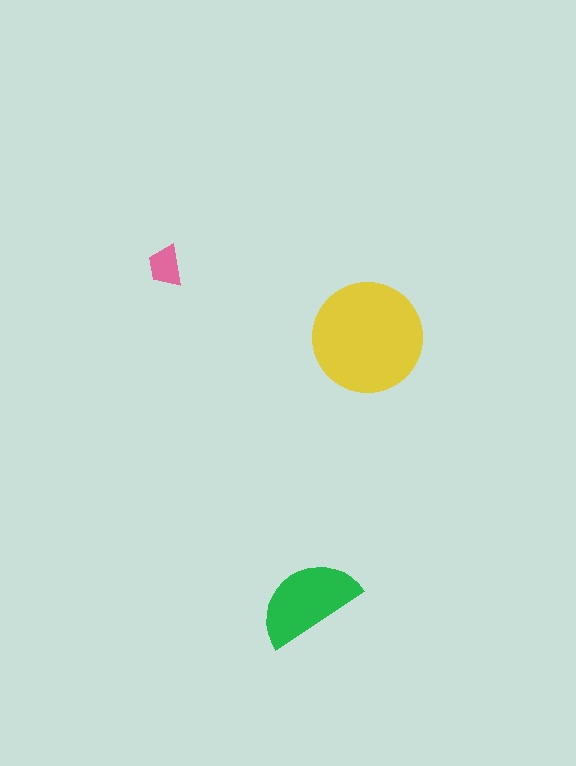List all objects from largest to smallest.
The yellow circle, the green semicircle, the pink trapezoid.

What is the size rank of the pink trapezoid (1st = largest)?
3rd.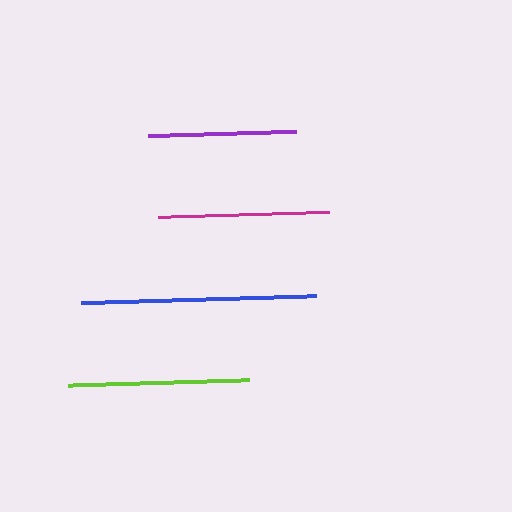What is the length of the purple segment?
The purple segment is approximately 147 pixels long.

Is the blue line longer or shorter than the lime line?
The blue line is longer than the lime line.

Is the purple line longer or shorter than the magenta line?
The magenta line is longer than the purple line.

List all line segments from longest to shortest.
From longest to shortest: blue, lime, magenta, purple.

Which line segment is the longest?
The blue line is the longest at approximately 234 pixels.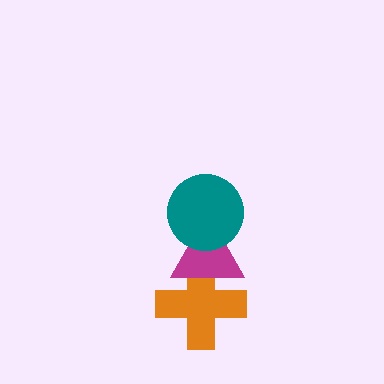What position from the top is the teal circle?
The teal circle is 1st from the top.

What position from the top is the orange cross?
The orange cross is 3rd from the top.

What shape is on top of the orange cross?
The magenta triangle is on top of the orange cross.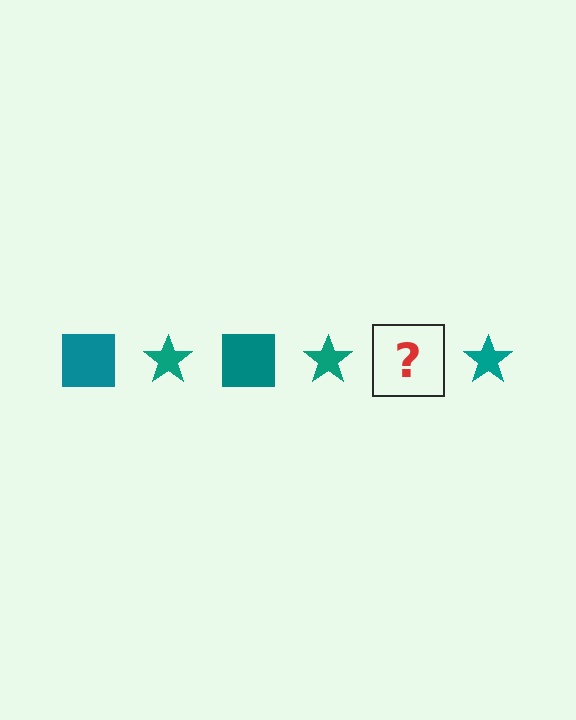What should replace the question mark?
The question mark should be replaced with a teal square.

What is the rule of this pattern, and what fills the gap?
The rule is that the pattern cycles through square, star shapes in teal. The gap should be filled with a teal square.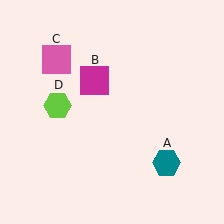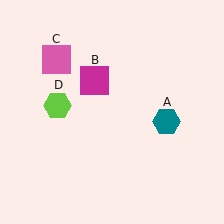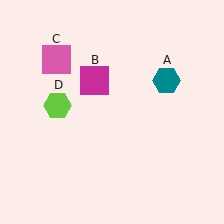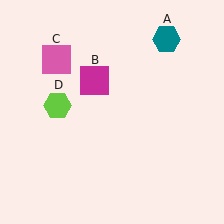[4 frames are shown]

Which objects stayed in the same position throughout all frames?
Magenta square (object B) and pink square (object C) and lime hexagon (object D) remained stationary.